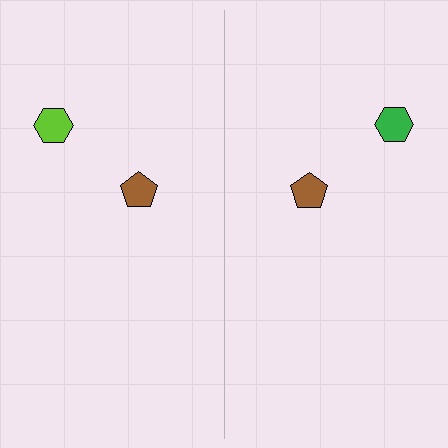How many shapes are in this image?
There are 4 shapes in this image.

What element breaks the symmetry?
The green hexagon on the right side breaks the symmetry — its mirror counterpart is lime.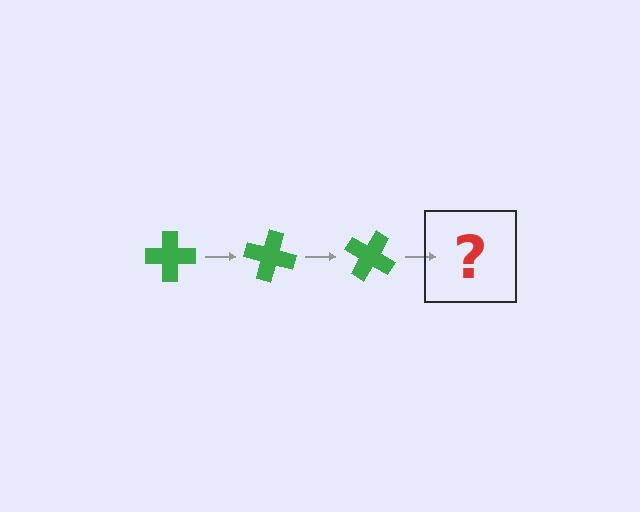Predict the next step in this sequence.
The next step is a green cross rotated 45 degrees.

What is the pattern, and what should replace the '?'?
The pattern is that the cross rotates 15 degrees each step. The '?' should be a green cross rotated 45 degrees.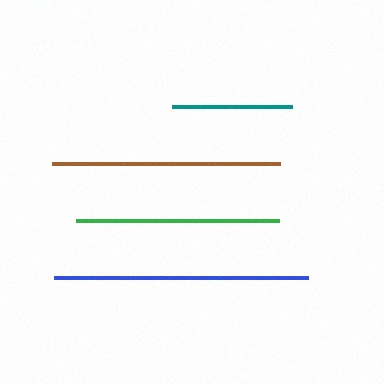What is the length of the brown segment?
The brown segment is approximately 228 pixels long.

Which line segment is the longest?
The blue line is the longest at approximately 254 pixels.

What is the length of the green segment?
The green segment is approximately 203 pixels long.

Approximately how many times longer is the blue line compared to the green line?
The blue line is approximately 1.2 times the length of the green line.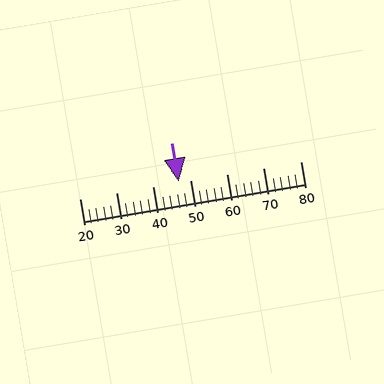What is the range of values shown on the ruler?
The ruler shows values from 20 to 80.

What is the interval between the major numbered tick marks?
The major tick marks are spaced 10 units apart.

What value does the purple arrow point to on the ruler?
The purple arrow points to approximately 47.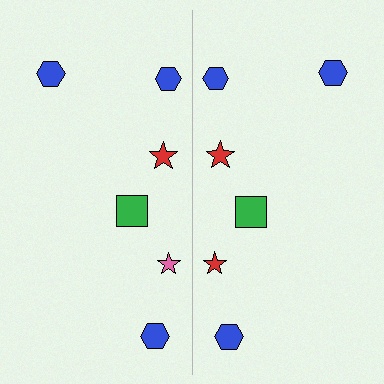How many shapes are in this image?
There are 12 shapes in this image.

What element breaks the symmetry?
The red star on the right side breaks the symmetry — its mirror counterpart is pink.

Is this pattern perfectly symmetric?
No, the pattern is not perfectly symmetric. The red star on the right side breaks the symmetry — its mirror counterpart is pink.